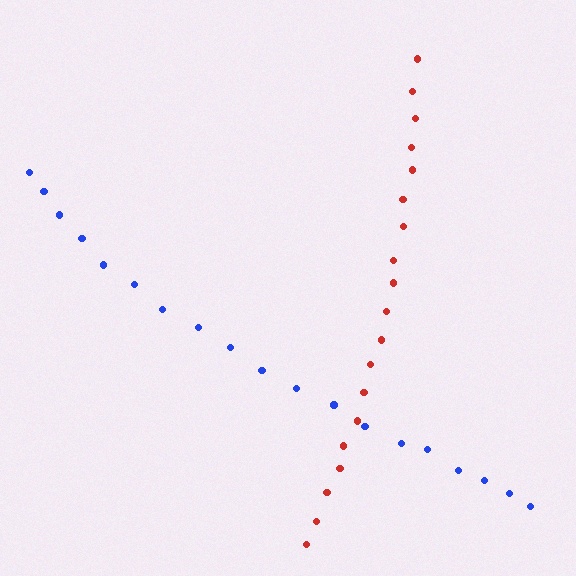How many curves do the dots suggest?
There are 2 distinct paths.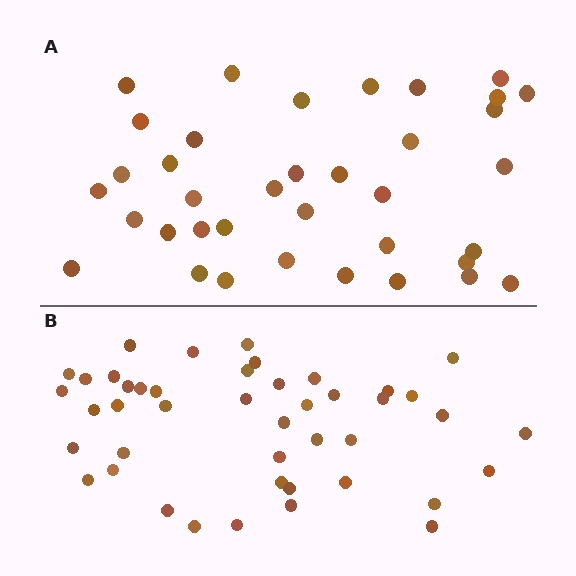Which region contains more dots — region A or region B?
Region B (the bottom region) has more dots.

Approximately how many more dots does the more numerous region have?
Region B has roughly 8 or so more dots than region A.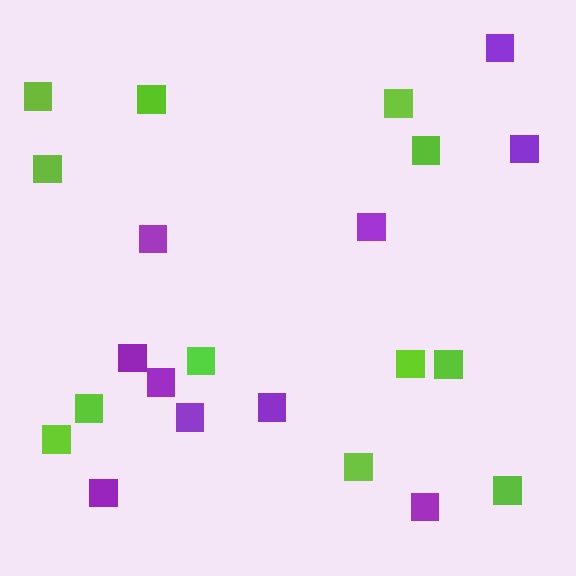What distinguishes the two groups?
There are 2 groups: one group of lime squares (12) and one group of purple squares (10).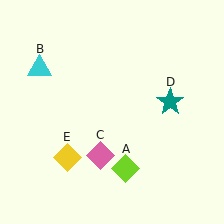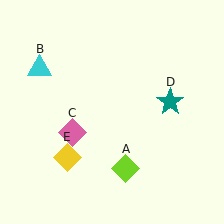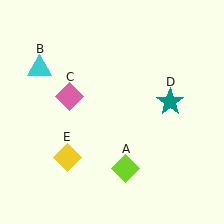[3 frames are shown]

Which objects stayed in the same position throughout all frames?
Lime diamond (object A) and cyan triangle (object B) and teal star (object D) and yellow diamond (object E) remained stationary.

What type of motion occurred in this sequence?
The pink diamond (object C) rotated clockwise around the center of the scene.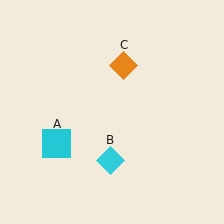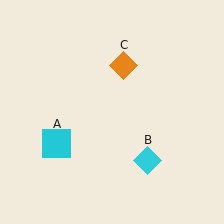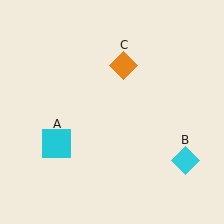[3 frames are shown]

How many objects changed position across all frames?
1 object changed position: cyan diamond (object B).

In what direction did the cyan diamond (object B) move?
The cyan diamond (object B) moved right.